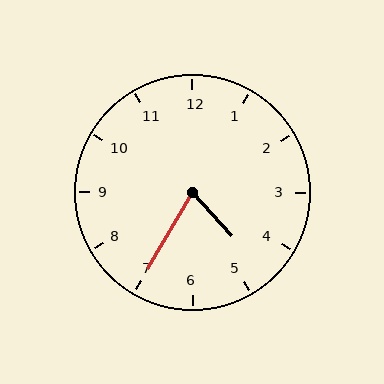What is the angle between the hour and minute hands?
Approximately 72 degrees.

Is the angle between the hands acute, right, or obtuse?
It is acute.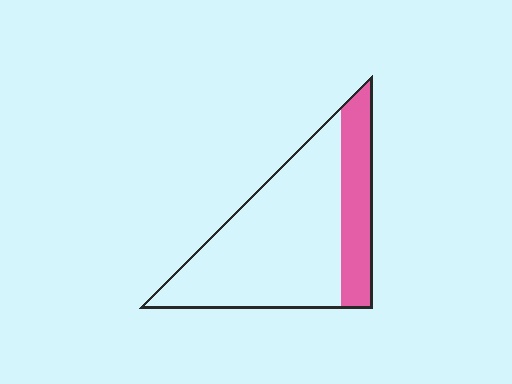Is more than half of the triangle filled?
No.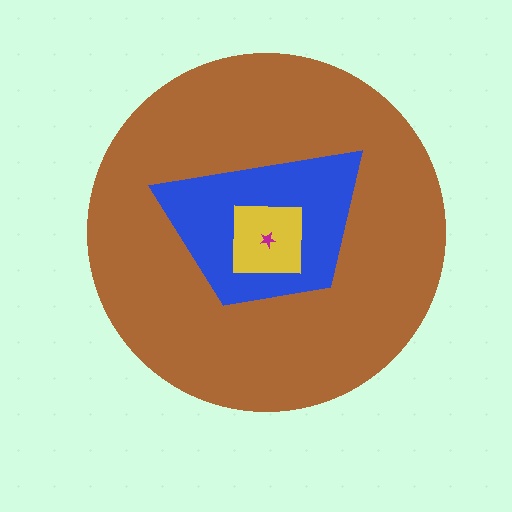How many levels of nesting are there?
4.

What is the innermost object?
The magenta star.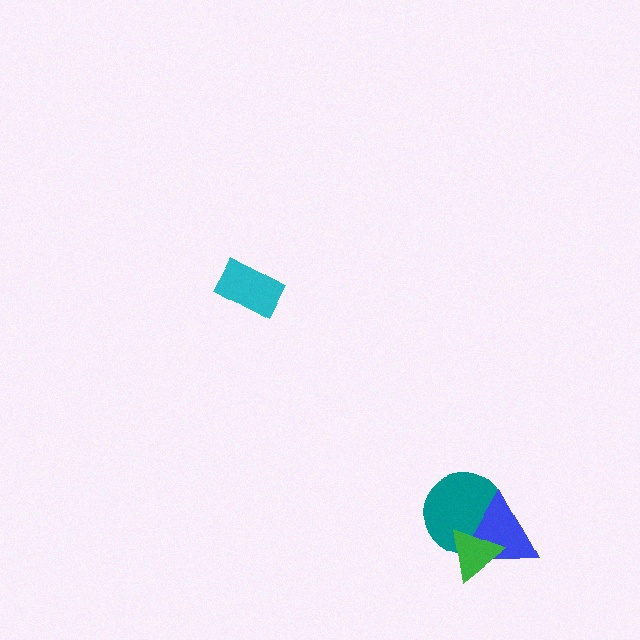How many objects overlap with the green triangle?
2 objects overlap with the green triangle.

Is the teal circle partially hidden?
Yes, it is partially covered by another shape.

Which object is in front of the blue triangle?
The green triangle is in front of the blue triangle.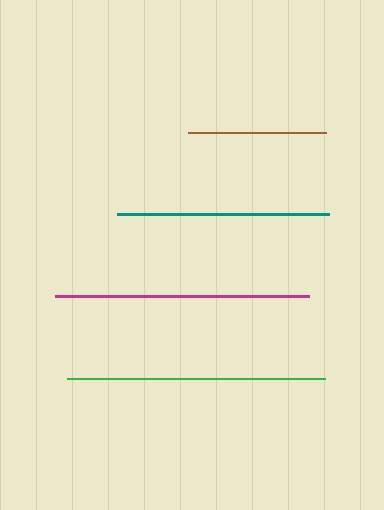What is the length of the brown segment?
The brown segment is approximately 138 pixels long.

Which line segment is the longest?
The green line is the longest at approximately 258 pixels.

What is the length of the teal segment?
The teal segment is approximately 213 pixels long.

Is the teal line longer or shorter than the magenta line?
The magenta line is longer than the teal line.